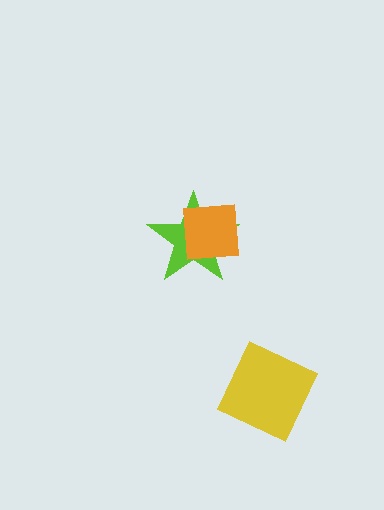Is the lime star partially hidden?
Yes, it is partially covered by another shape.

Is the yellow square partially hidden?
No, no other shape covers it.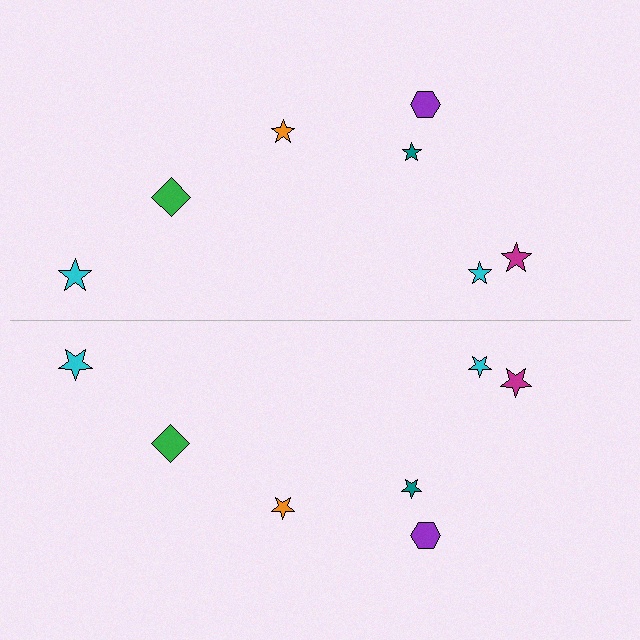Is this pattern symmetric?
Yes, this pattern has bilateral (reflection) symmetry.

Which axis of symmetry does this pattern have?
The pattern has a horizontal axis of symmetry running through the center of the image.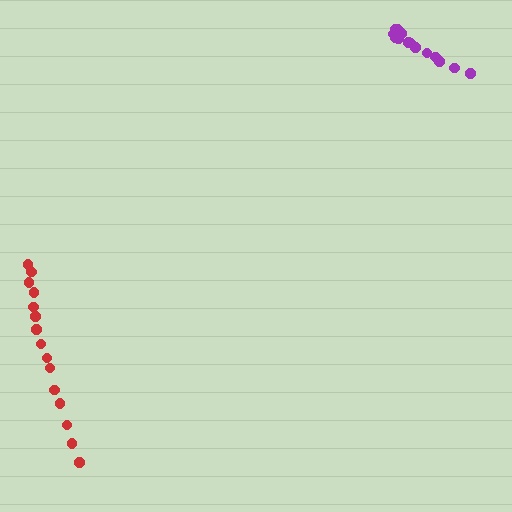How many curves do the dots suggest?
There are 2 distinct paths.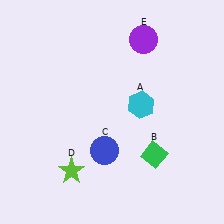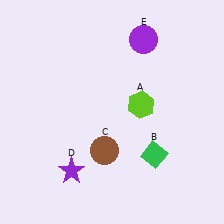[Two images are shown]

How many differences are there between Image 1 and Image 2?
There are 3 differences between the two images.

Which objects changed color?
A changed from cyan to lime. C changed from blue to brown. D changed from lime to purple.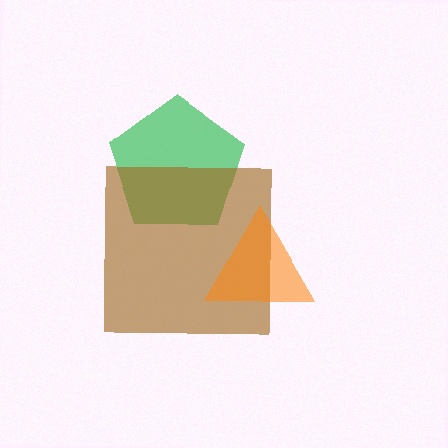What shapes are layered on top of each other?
The layered shapes are: a green pentagon, a brown square, an orange triangle.